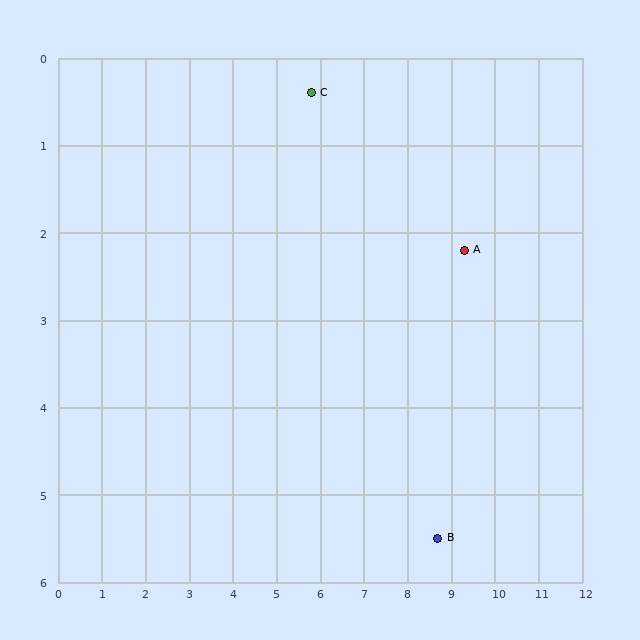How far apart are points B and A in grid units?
Points B and A are about 3.4 grid units apart.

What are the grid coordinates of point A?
Point A is at approximately (9.3, 2.2).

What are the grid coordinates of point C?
Point C is at approximately (5.8, 0.4).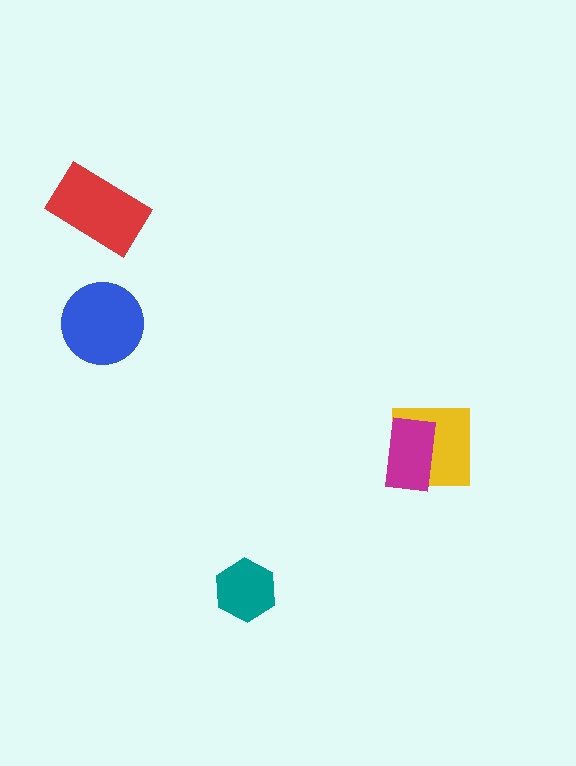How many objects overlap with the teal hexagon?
0 objects overlap with the teal hexagon.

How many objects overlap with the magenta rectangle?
1 object overlaps with the magenta rectangle.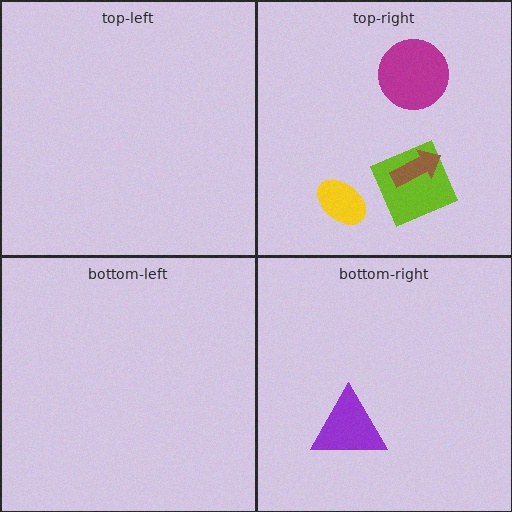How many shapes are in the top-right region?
4.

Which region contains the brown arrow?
The top-right region.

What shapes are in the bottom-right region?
The purple triangle.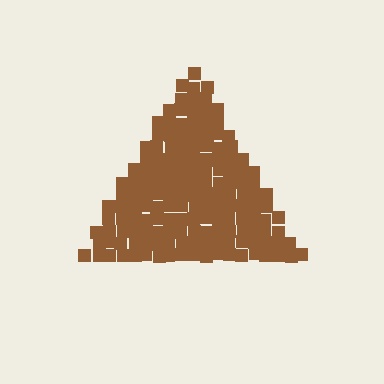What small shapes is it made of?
It is made of small squares.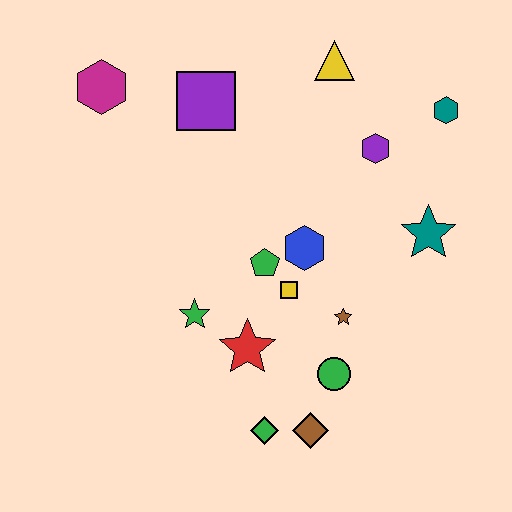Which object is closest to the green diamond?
The brown diamond is closest to the green diamond.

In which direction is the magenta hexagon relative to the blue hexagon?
The magenta hexagon is to the left of the blue hexagon.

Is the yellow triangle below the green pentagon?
No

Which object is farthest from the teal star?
The magenta hexagon is farthest from the teal star.